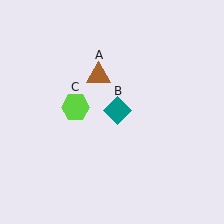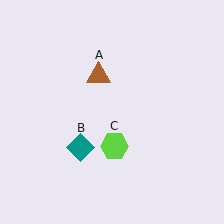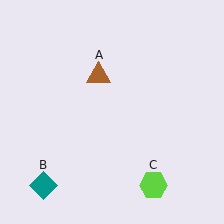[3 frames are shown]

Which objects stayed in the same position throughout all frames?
Brown triangle (object A) remained stationary.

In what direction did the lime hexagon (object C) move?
The lime hexagon (object C) moved down and to the right.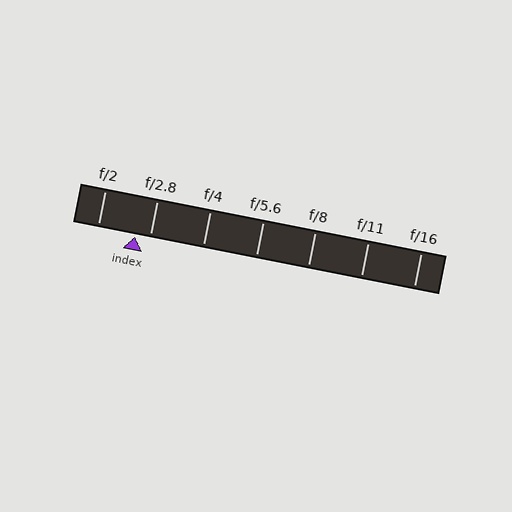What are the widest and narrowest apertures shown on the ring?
The widest aperture shown is f/2 and the narrowest is f/16.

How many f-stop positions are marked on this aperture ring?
There are 7 f-stop positions marked.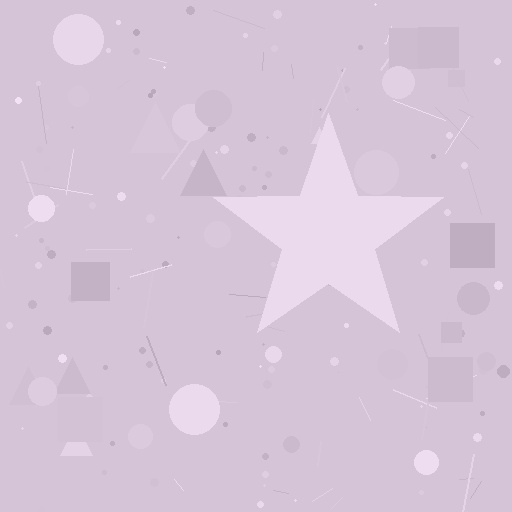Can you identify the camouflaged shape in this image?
The camouflaged shape is a star.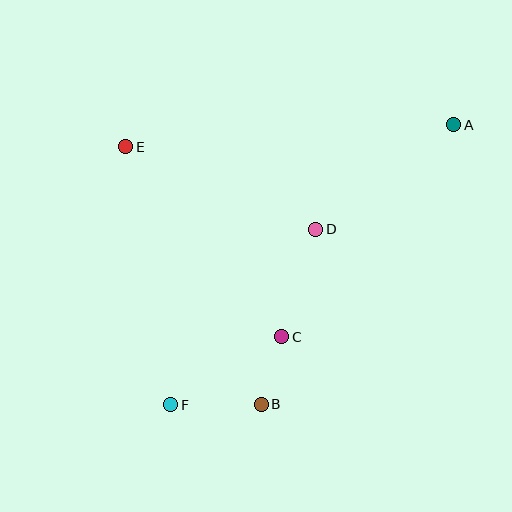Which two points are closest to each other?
Points B and C are closest to each other.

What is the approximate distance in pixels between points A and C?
The distance between A and C is approximately 273 pixels.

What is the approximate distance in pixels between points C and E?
The distance between C and E is approximately 246 pixels.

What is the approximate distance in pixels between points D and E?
The distance between D and E is approximately 207 pixels.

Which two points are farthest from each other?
Points A and F are farthest from each other.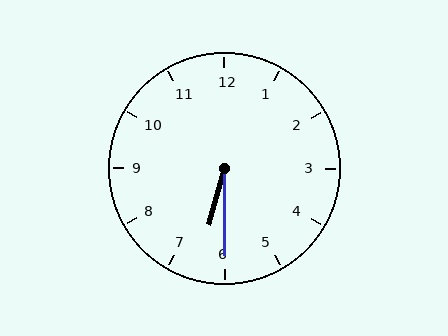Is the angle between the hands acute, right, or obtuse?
It is acute.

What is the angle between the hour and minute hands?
Approximately 15 degrees.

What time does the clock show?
6:30.